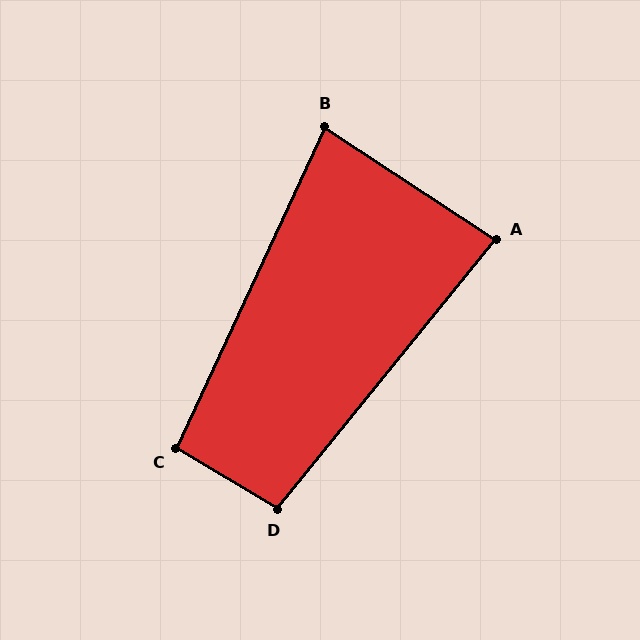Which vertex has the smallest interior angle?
B, at approximately 81 degrees.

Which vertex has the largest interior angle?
D, at approximately 99 degrees.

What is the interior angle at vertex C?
Approximately 96 degrees (obtuse).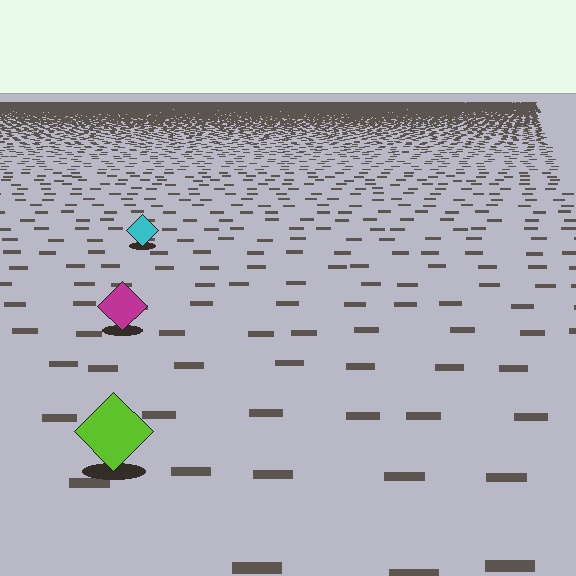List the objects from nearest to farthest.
From nearest to farthest: the lime diamond, the magenta diamond, the cyan diamond.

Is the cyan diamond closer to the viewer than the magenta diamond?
No. The magenta diamond is closer — you can tell from the texture gradient: the ground texture is coarser near it.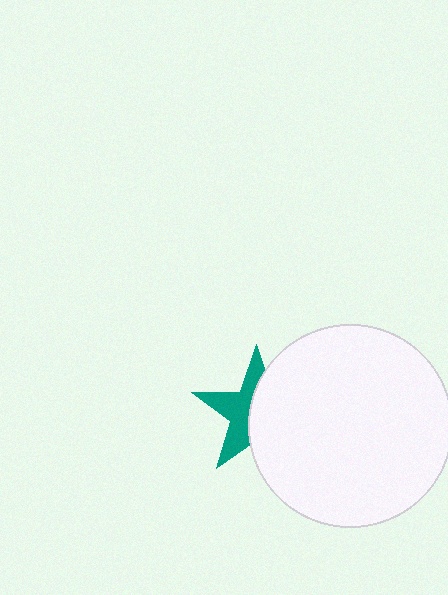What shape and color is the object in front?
The object in front is a white circle.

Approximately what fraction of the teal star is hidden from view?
Roughly 54% of the teal star is hidden behind the white circle.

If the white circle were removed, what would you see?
You would see the complete teal star.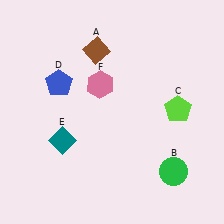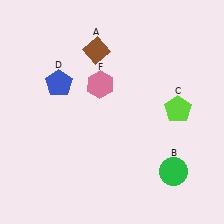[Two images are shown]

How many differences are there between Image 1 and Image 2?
There is 1 difference between the two images.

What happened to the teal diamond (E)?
The teal diamond (E) was removed in Image 2. It was in the bottom-left area of Image 1.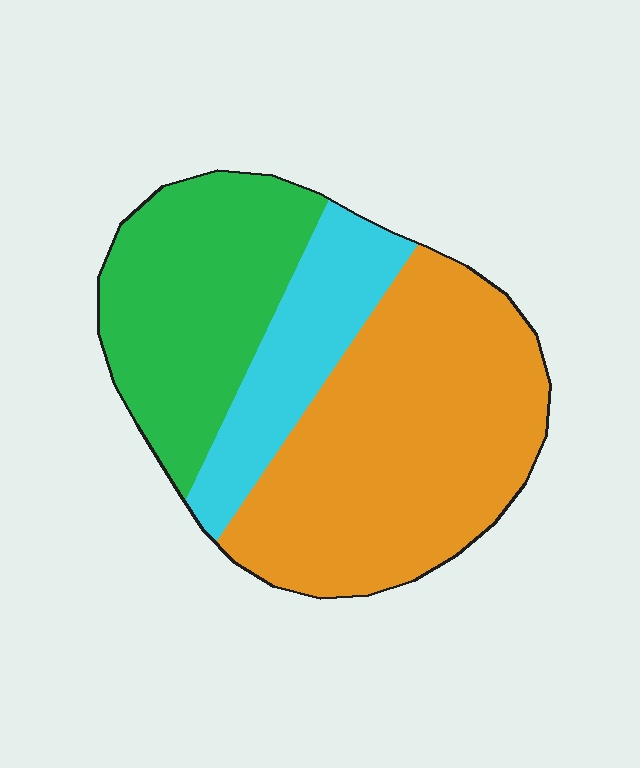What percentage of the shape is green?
Green takes up about one third (1/3) of the shape.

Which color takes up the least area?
Cyan, at roughly 20%.